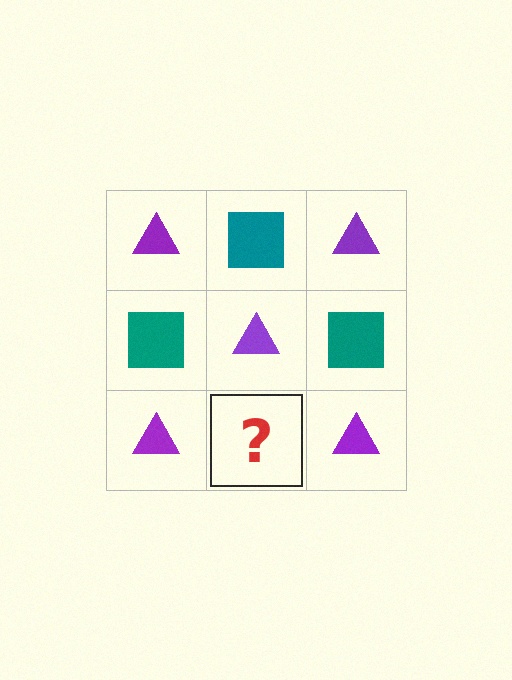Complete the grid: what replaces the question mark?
The question mark should be replaced with a teal square.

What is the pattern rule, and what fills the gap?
The rule is that it alternates purple triangle and teal square in a checkerboard pattern. The gap should be filled with a teal square.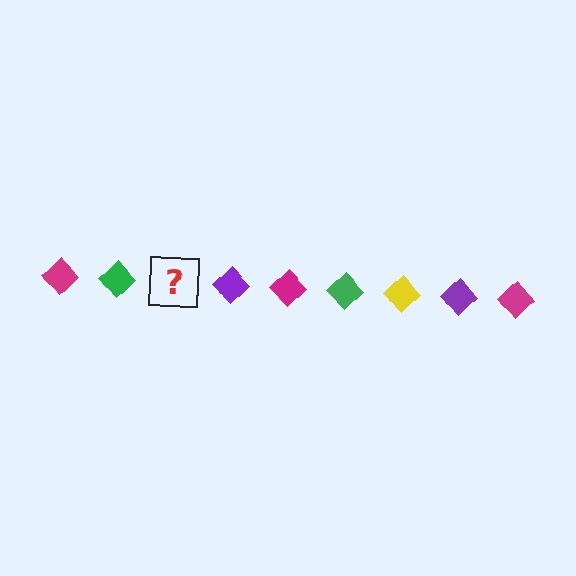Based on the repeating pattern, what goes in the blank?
The blank should be a yellow diamond.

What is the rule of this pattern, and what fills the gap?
The rule is that the pattern cycles through magenta, green, yellow, purple diamonds. The gap should be filled with a yellow diamond.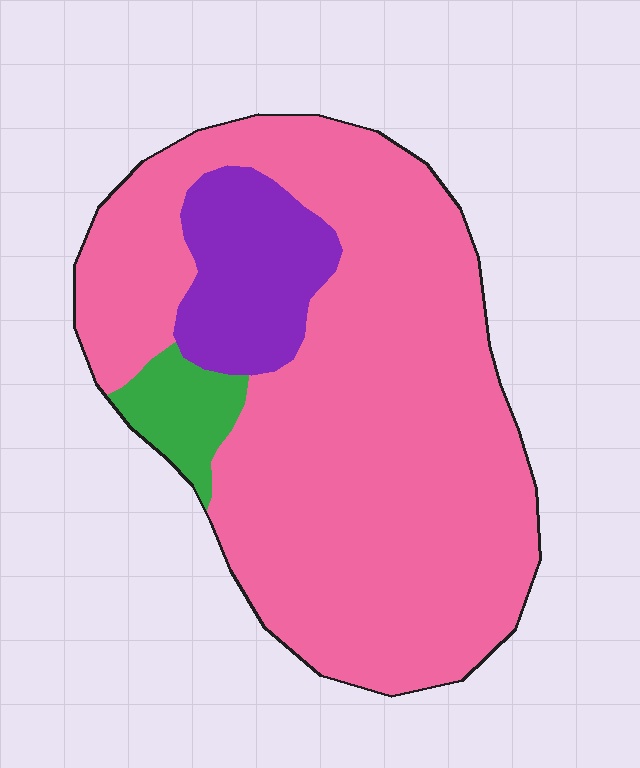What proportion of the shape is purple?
Purple takes up about one eighth (1/8) of the shape.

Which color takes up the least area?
Green, at roughly 5%.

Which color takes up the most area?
Pink, at roughly 80%.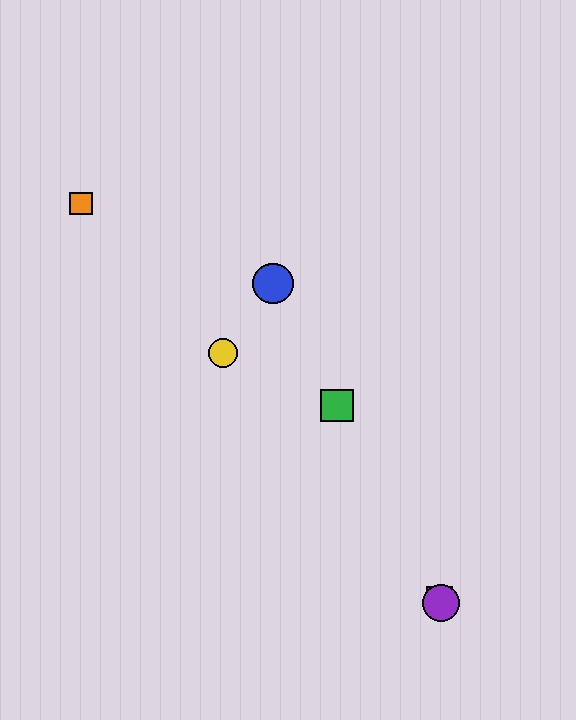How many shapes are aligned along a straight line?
4 shapes (the red square, the blue circle, the green square, the purple circle) are aligned along a straight line.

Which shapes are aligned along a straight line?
The red square, the blue circle, the green square, the purple circle are aligned along a straight line.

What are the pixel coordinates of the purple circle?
The purple circle is at (441, 603).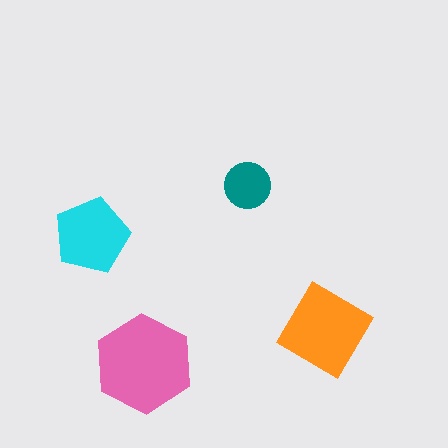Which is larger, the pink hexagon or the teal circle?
The pink hexagon.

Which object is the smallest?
The teal circle.